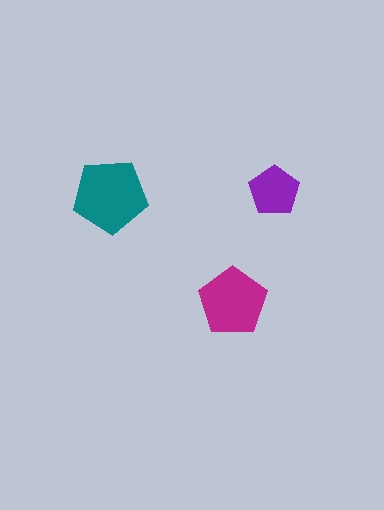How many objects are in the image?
There are 3 objects in the image.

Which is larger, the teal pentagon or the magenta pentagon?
The teal one.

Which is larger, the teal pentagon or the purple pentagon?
The teal one.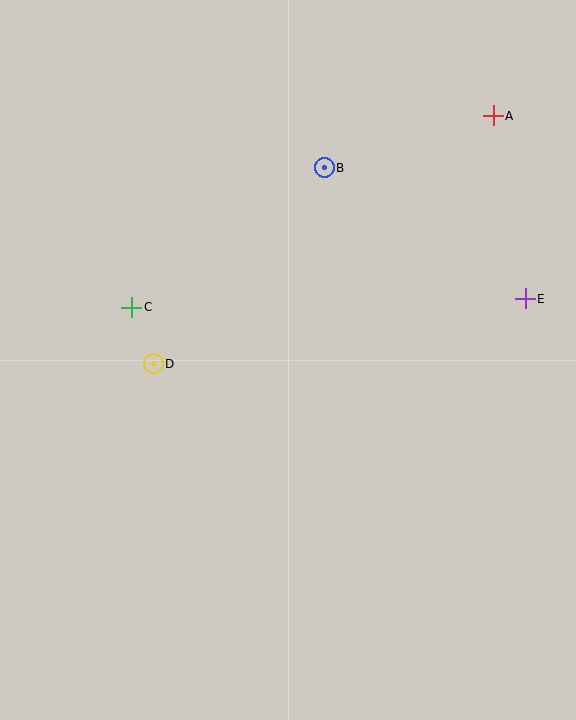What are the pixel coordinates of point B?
Point B is at (324, 168).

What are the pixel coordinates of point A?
Point A is at (493, 116).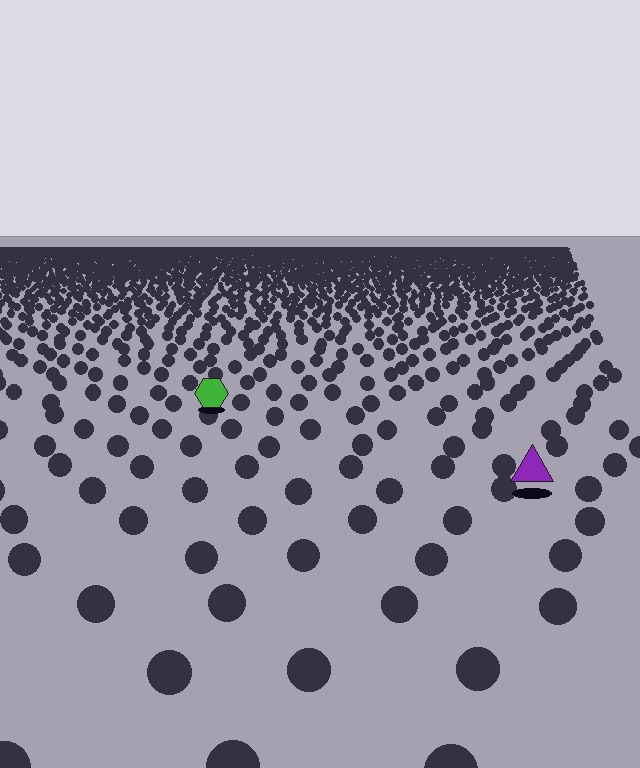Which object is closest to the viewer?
The purple triangle is closest. The texture marks near it are larger and more spread out.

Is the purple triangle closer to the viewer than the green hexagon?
Yes. The purple triangle is closer — you can tell from the texture gradient: the ground texture is coarser near it.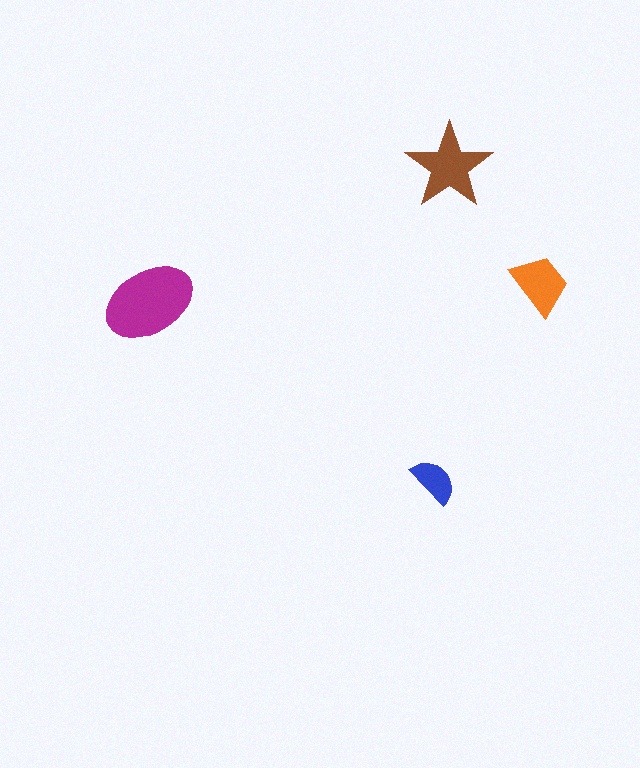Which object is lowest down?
The blue semicircle is bottommost.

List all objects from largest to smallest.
The magenta ellipse, the brown star, the orange trapezoid, the blue semicircle.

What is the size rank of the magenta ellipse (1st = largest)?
1st.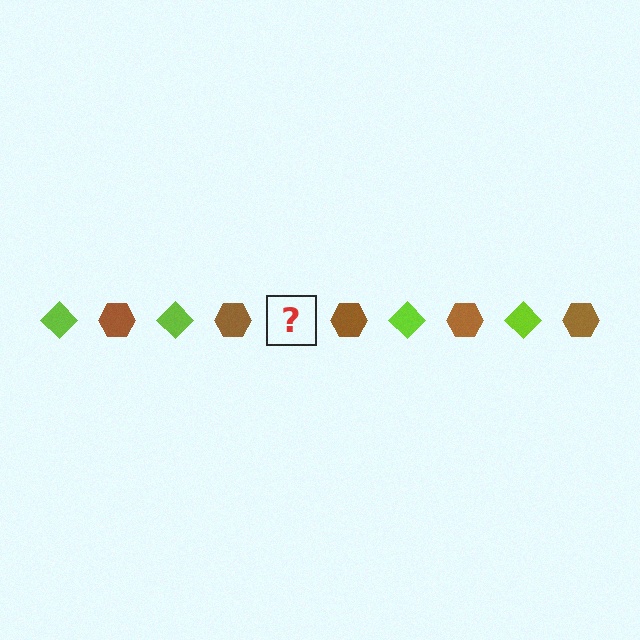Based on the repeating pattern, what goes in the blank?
The blank should be a lime diamond.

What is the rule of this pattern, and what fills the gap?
The rule is that the pattern alternates between lime diamond and brown hexagon. The gap should be filled with a lime diamond.